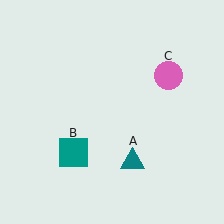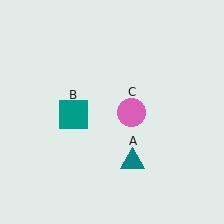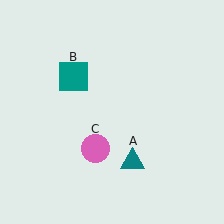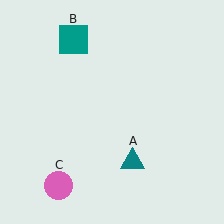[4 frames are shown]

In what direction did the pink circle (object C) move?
The pink circle (object C) moved down and to the left.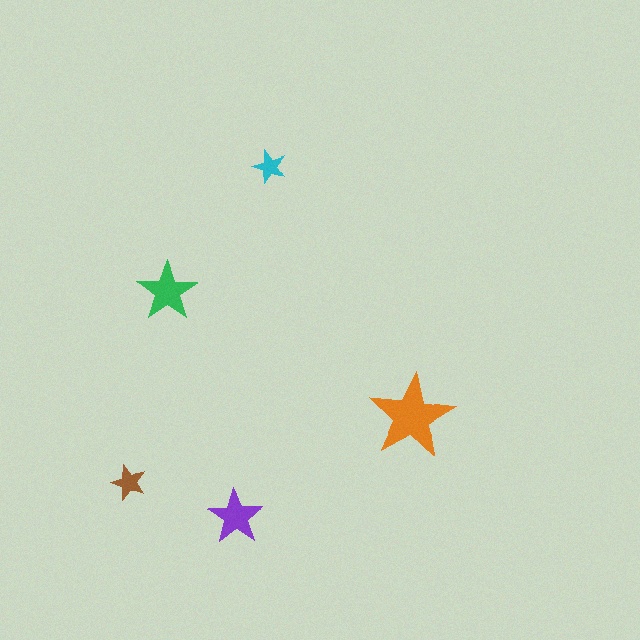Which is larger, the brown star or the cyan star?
The brown one.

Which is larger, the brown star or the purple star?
The purple one.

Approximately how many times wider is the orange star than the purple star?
About 1.5 times wider.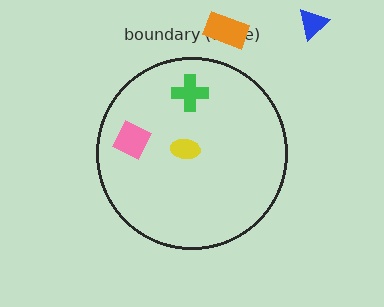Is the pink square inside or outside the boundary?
Inside.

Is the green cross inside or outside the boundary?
Inside.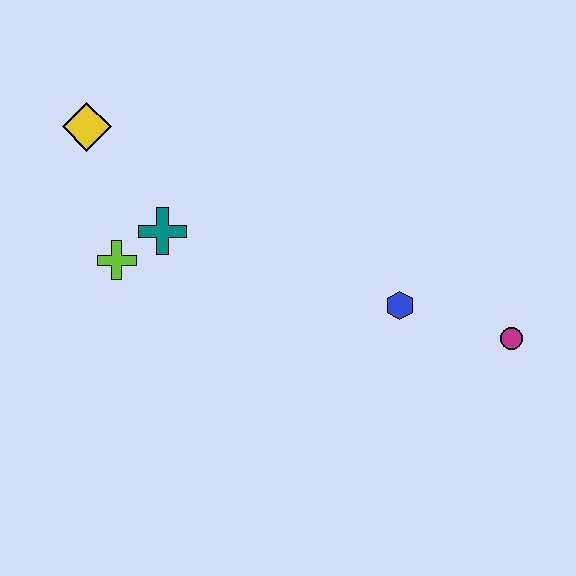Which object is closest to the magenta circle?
The blue hexagon is closest to the magenta circle.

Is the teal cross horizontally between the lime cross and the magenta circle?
Yes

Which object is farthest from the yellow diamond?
The magenta circle is farthest from the yellow diamond.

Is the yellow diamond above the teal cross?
Yes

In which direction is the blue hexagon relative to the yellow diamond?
The blue hexagon is to the right of the yellow diamond.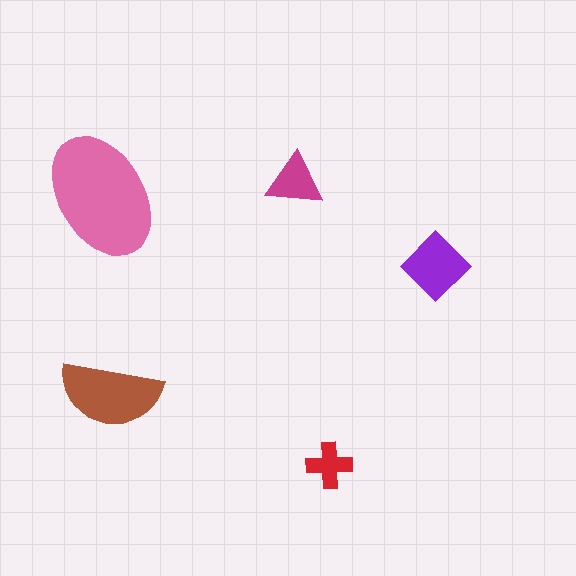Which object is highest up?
The magenta triangle is topmost.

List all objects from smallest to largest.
The red cross, the magenta triangle, the purple diamond, the brown semicircle, the pink ellipse.